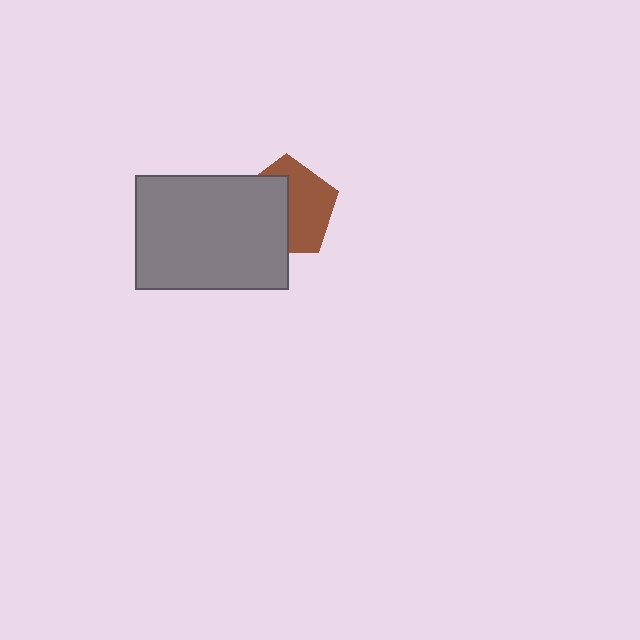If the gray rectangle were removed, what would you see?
You would see the complete brown pentagon.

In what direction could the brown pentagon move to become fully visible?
The brown pentagon could move right. That would shift it out from behind the gray rectangle entirely.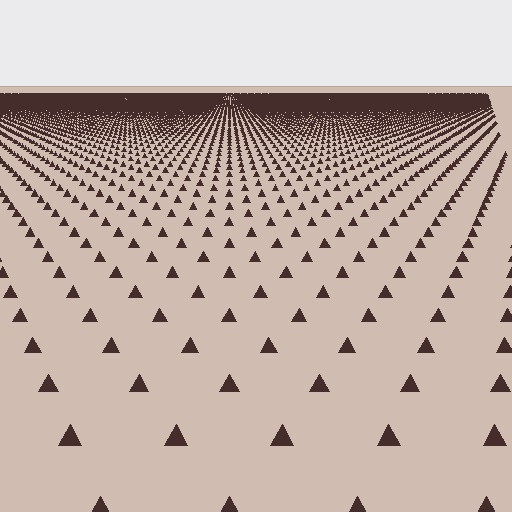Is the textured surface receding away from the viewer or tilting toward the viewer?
The surface is receding away from the viewer. Texture elements get smaller and denser toward the top.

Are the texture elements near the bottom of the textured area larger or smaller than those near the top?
Larger. Near the bottom, elements are closer to the viewer and appear at a bigger on-screen size.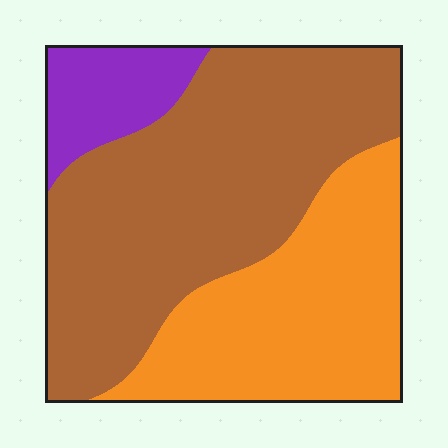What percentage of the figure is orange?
Orange takes up about one third (1/3) of the figure.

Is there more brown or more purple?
Brown.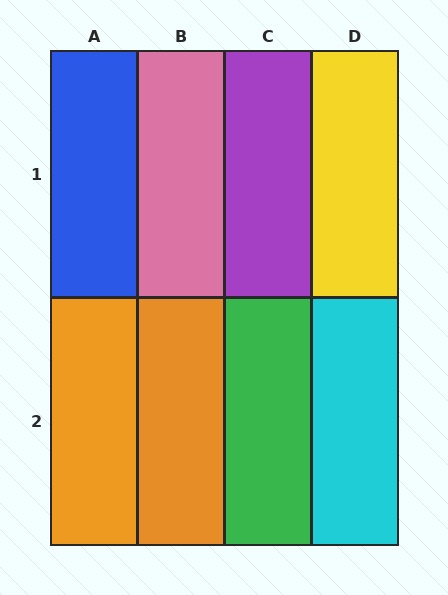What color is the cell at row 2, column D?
Cyan.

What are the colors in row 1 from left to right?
Blue, pink, purple, yellow.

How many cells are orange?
2 cells are orange.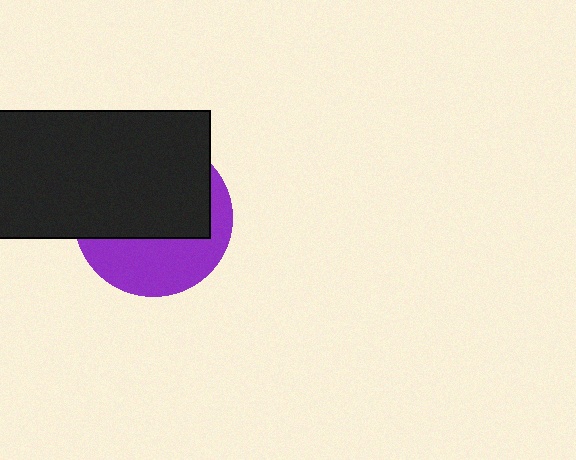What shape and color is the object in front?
The object in front is a black rectangle.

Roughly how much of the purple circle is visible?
A small part of it is visible (roughly 39%).